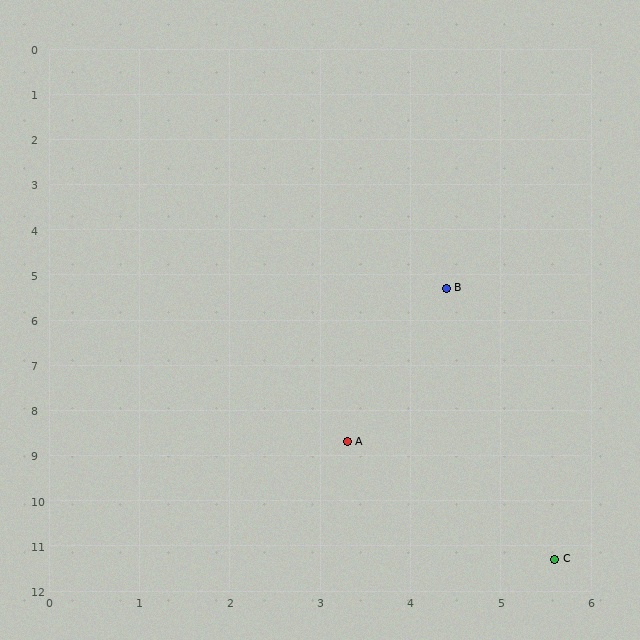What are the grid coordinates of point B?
Point B is at approximately (4.4, 5.3).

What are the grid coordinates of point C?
Point C is at approximately (5.6, 11.3).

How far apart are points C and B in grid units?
Points C and B are about 6.1 grid units apart.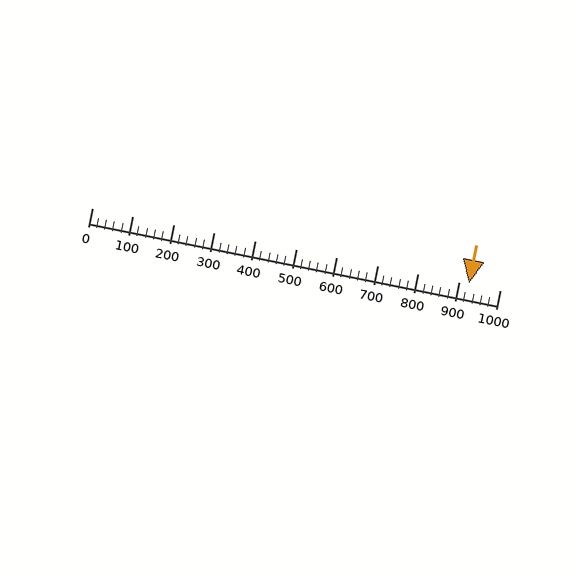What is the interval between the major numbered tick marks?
The major tick marks are spaced 100 units apart.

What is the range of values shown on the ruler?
The ruler shows values from 0 to 1000.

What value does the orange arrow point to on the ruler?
The orange arrow points to approximately 925.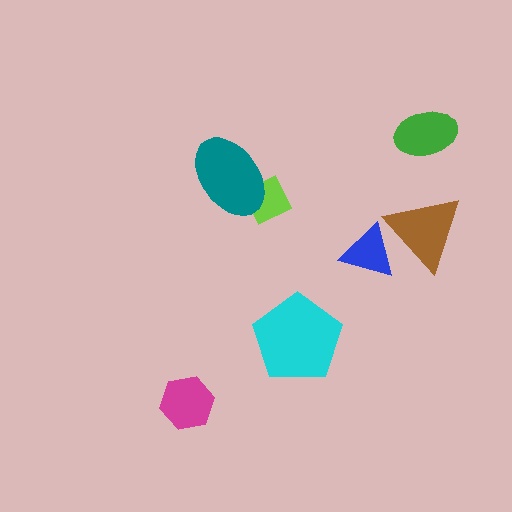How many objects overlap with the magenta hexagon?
0 objects overlap with the magenta hexagon.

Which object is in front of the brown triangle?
The blue triangle is in front of the brown triangle.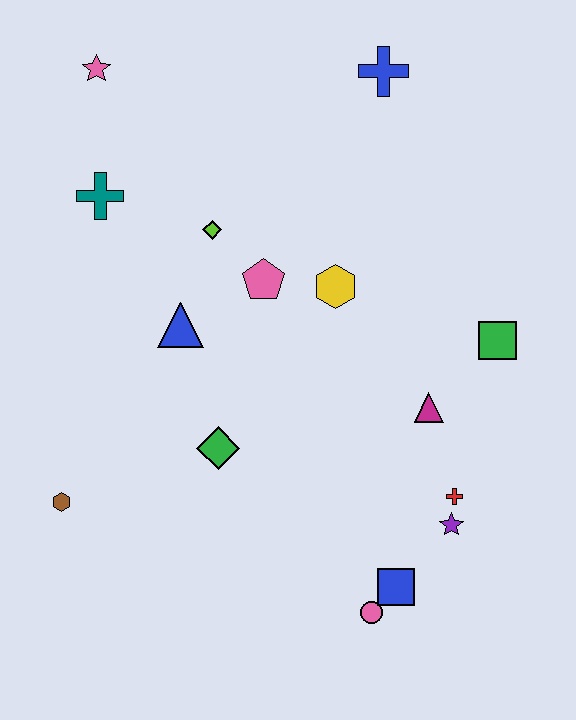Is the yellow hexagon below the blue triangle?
No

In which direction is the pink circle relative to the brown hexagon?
The pink circle is to the right of the brown hexagon.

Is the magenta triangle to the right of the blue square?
Yes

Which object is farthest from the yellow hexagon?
The brown hexagon is farthest from the yellow hexagon.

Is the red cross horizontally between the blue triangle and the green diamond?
No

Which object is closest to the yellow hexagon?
The pink pentagon is closest to the yellow hexagon.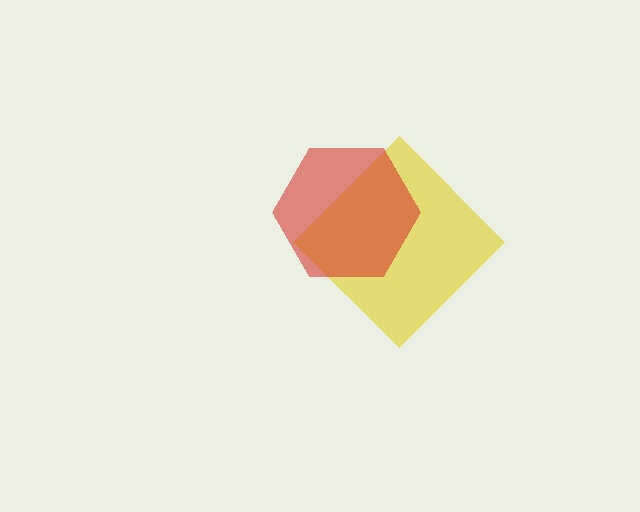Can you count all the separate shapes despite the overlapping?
Yes, there are 2 separate shapes.